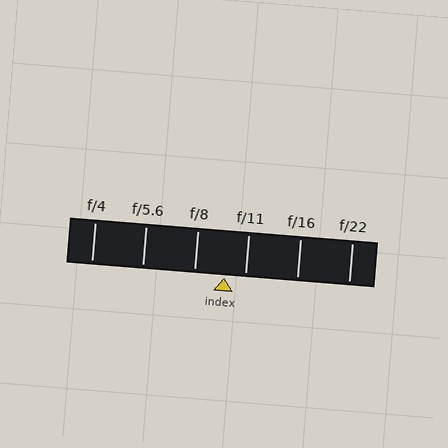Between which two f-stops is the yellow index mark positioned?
The index mark is between f/8 and f/11.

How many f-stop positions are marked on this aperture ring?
There are 6 f-stop positions marked.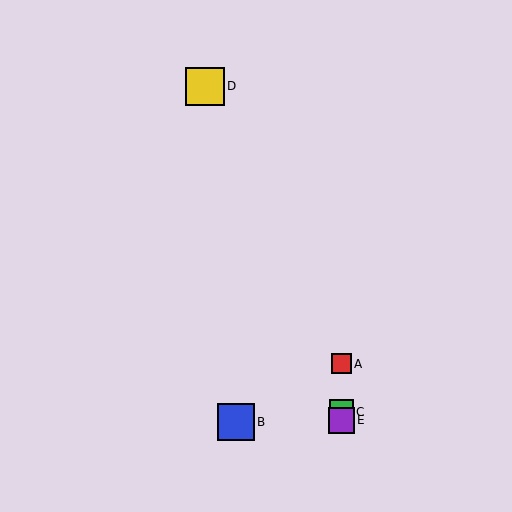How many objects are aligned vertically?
3 objects (A, C, E) are aligned vertically.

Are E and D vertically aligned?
No, E is at x≈341 and D is at x≈205.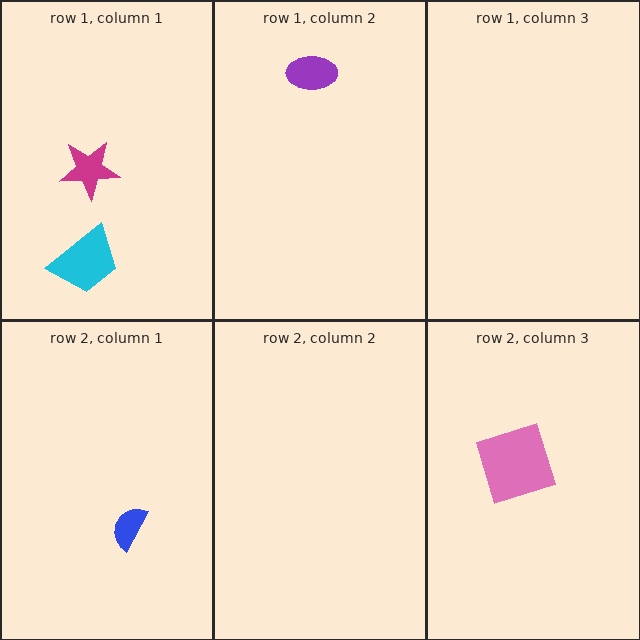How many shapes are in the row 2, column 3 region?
1.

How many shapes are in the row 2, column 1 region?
1.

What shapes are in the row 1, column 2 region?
The purple ellipse.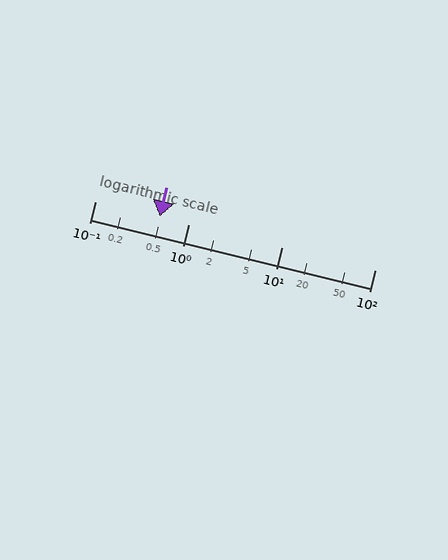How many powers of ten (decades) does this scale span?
The scale spans 3 decades, from 0.1 to 100.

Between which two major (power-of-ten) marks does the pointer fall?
The pointer is between 0.1 and 1.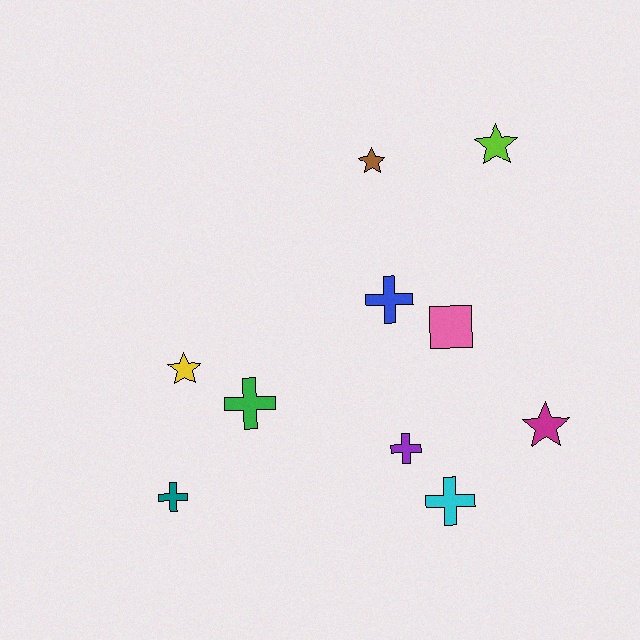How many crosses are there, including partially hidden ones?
There are 5 crosses.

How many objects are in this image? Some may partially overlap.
There are 10 objects.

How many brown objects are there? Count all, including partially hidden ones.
There is 1 brown object.